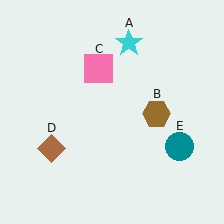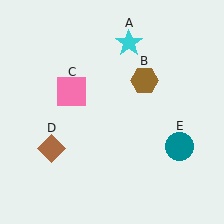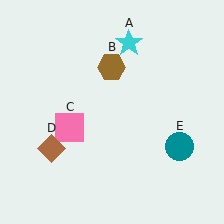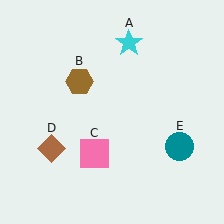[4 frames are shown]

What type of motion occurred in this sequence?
The brown hexagon (object B), pink square (object C) rotated counterclockwise around the center of the scene.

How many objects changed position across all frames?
2 objects changed position: brown hexagon (object B), pink square (object C).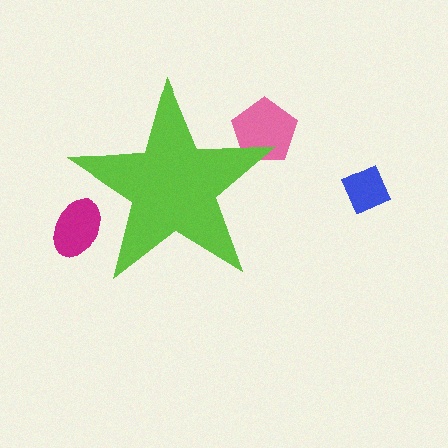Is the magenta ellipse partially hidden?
Yes, the magenta ellipse is partially hidden behind the lime star.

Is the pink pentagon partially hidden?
Yes, the pink pentagon is partially hidden behind the lime star.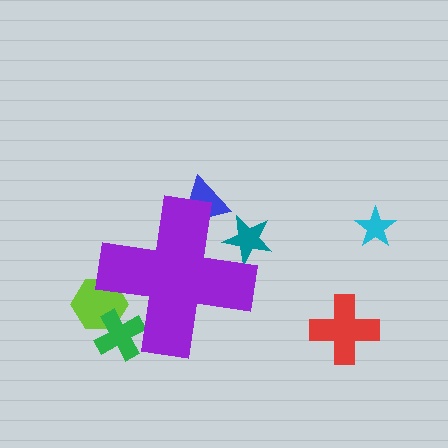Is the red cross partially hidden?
No, the red cross is fully visible.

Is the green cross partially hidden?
Yes, the green cross is partially hidden behind the purple cross.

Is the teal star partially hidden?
Yes, the teal star is partially hidden behind the purple cross.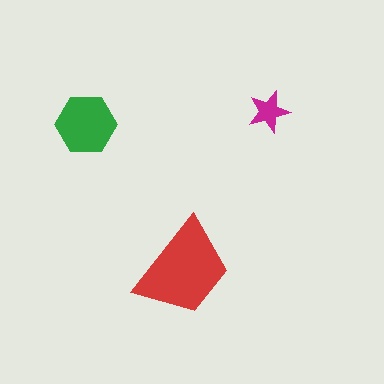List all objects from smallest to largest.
The magenta star, the green hexagon, the red trapezoid.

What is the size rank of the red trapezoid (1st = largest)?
1st.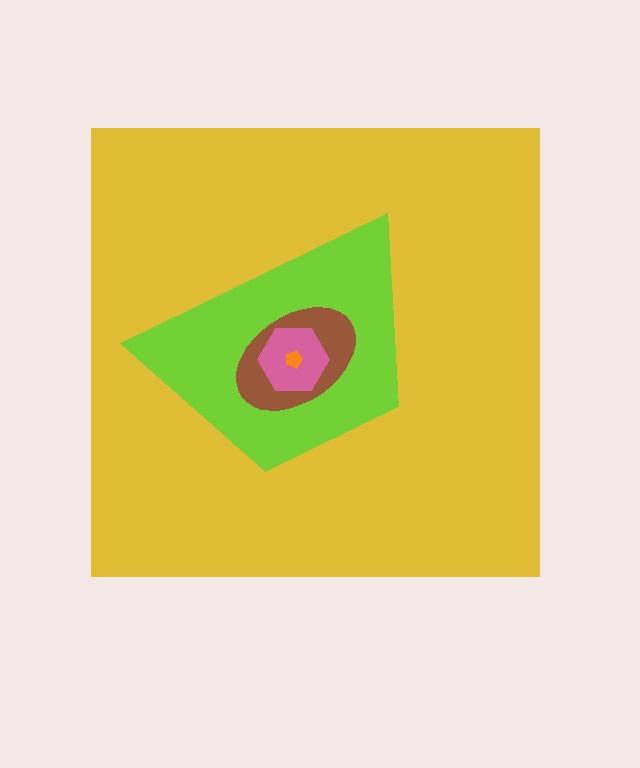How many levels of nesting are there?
5.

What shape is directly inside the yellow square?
The lime trapezoid.